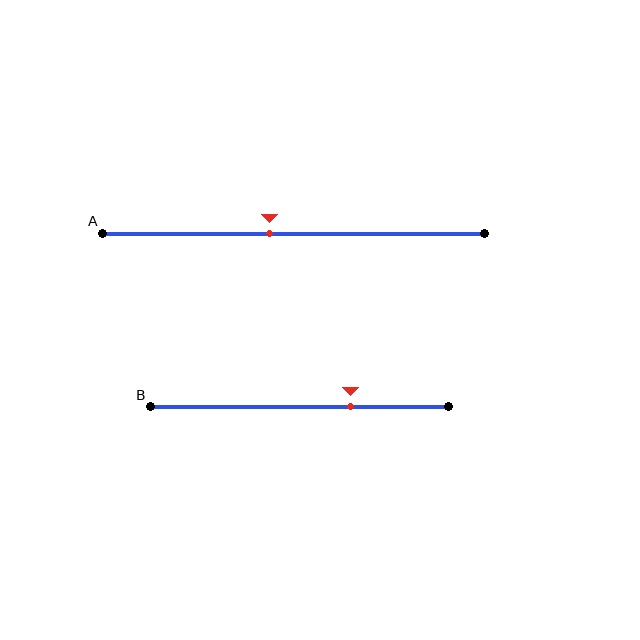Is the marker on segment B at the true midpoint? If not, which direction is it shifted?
No, the marker on segment B is shifted to the right by about 17% of the segment length.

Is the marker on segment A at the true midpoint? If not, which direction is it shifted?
No, the marker on segment A is shifted to the left by about 6% of the segment length.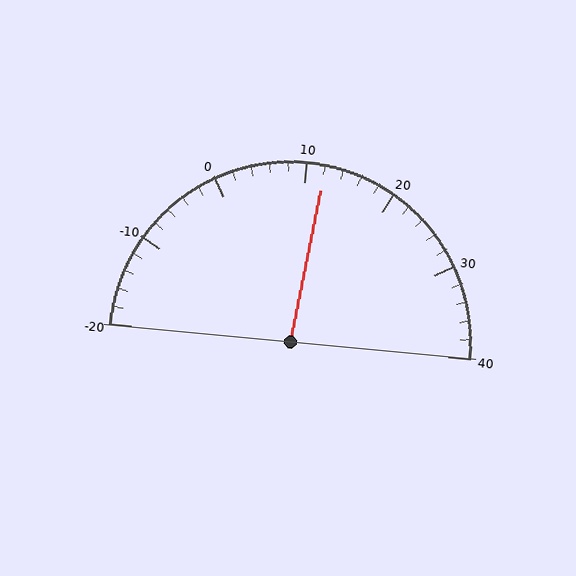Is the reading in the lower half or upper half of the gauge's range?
The reading is in the upper half of the range (-20 to 40).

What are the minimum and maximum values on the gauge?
The gauge ranges from -20 to 40.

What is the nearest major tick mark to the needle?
The nearest major tick mark is 10.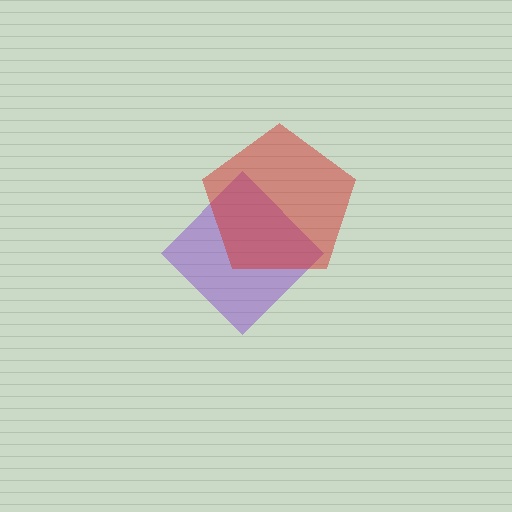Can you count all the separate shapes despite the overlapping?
Yes, there are 2 separate shapes.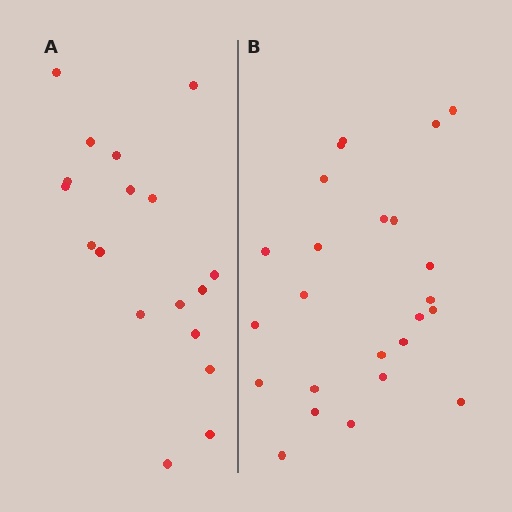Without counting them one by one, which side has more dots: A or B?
Region B (the right region) has more dots.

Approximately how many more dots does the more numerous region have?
Region B has about 6 more dots than region A.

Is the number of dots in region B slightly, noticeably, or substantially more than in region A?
Region B has noticeably more, but not dramatically so. The ratio is roughly 1.3 to 1.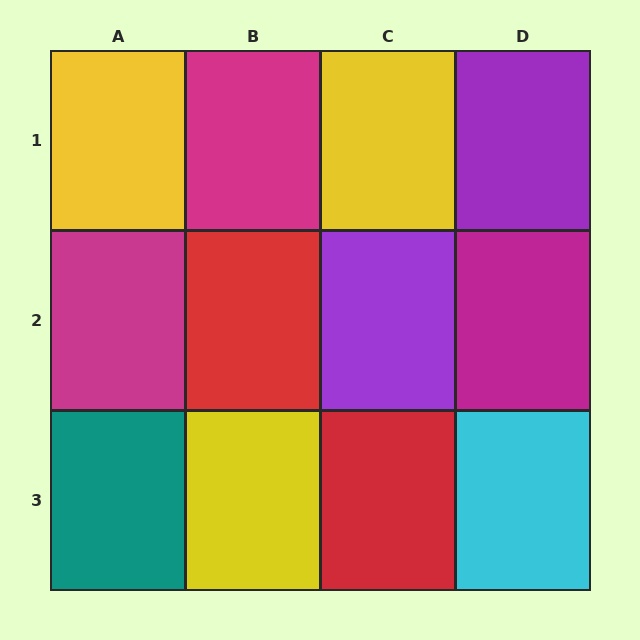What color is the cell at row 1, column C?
Yellow.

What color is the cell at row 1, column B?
Magenta.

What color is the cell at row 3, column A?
Teal.